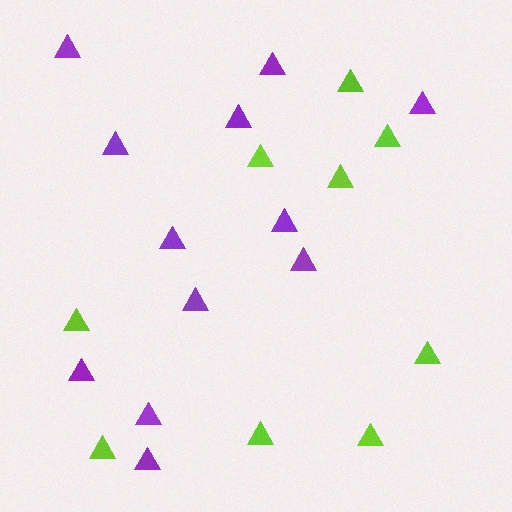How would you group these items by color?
There are 2 groups: one group of purple triangles (12) and one group of lime triangles (9).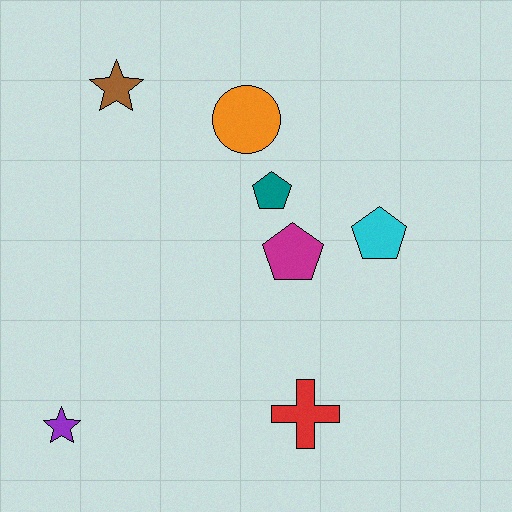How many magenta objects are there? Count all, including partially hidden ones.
There is 1 magenta object.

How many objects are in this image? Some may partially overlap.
There are 7 objects.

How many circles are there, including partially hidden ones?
There is 1 circle.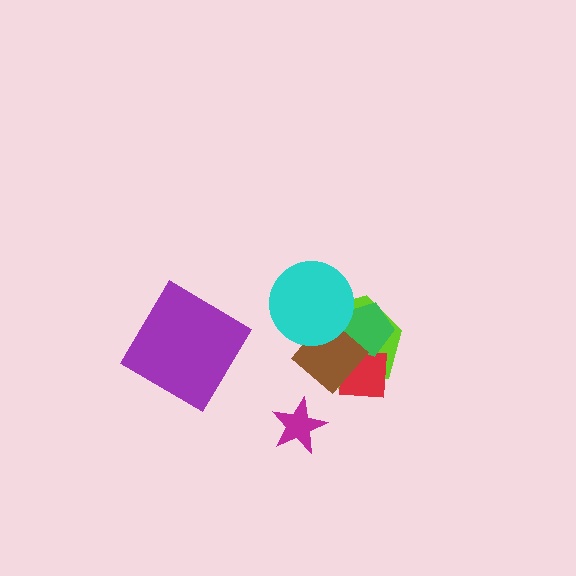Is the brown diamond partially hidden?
Yes, it is partially covered by another shape.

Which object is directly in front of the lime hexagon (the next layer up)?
The red square is directly in front of the lime hexagon.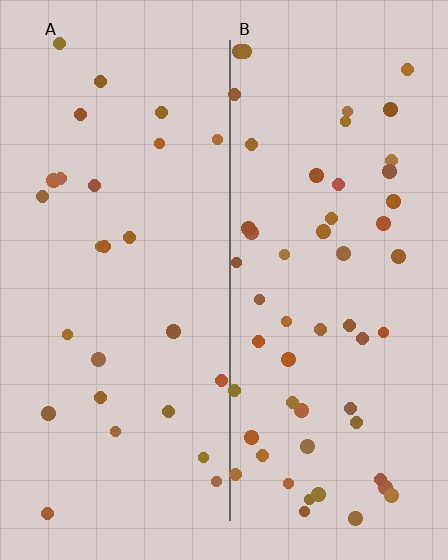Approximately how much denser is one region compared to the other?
Approximately 2.1× — region B over region A.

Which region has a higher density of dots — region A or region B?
B (the right).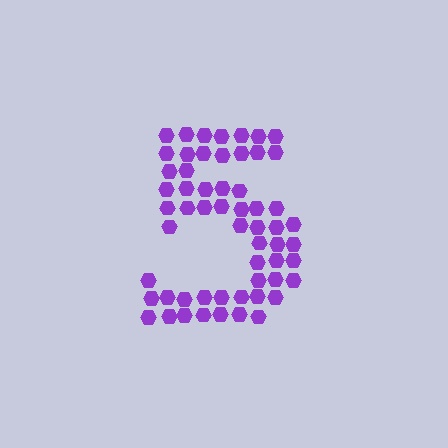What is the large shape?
The large shape is the digit 5.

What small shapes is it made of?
It is made of small hexagons.